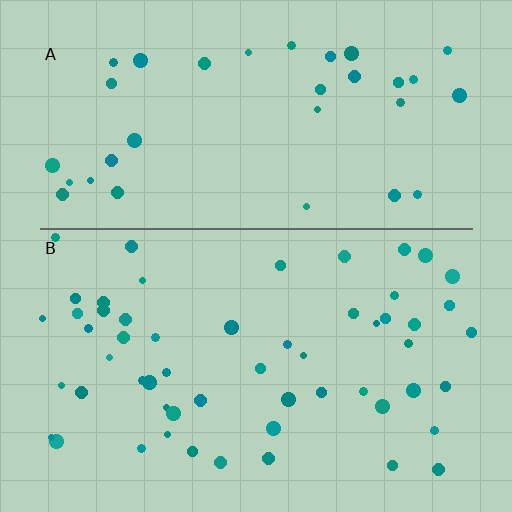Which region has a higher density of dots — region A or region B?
B (the bottom).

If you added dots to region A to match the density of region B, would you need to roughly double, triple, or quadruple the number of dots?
Approximately double.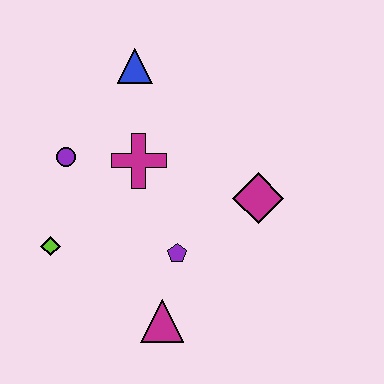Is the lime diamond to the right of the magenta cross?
No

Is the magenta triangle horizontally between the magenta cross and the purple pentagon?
Yes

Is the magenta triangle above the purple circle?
No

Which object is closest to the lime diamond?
The purple circle is closest to the lime diamond.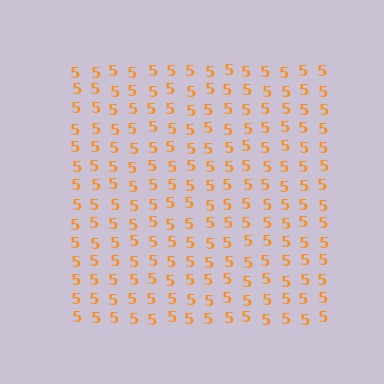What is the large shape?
The large shape is a square.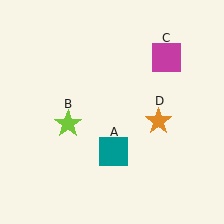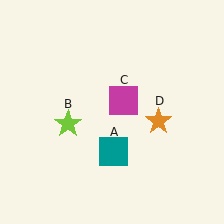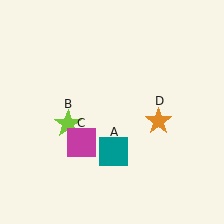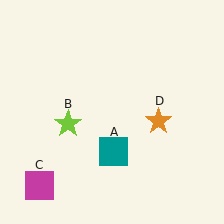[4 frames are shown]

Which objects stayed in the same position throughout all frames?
Teal square (object A) and lime star (object B) and orange star (object D) remained stationary.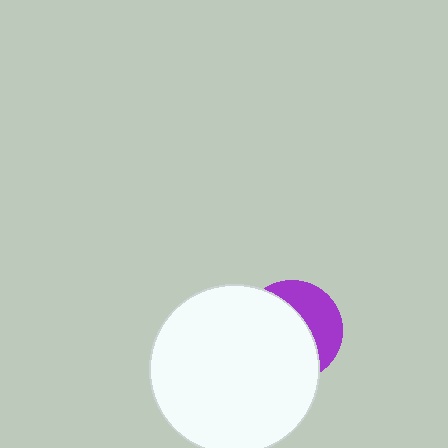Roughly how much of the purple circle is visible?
A small part of it is visible (roughly 37%).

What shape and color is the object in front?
The object in front is a white circle.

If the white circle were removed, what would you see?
You would see the complete purple circle.